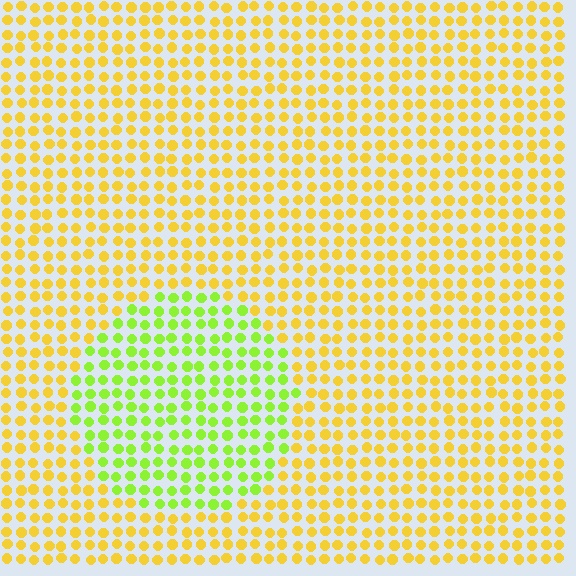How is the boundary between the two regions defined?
The boundary is defined purely by a slight shift in hue (about 44 degrees). Spacing, size, and orientation are identical on both sides.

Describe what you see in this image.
The image is filled with small yellow elements in a uniform arrangement. A circle-shaped region is visible where the elements are tinted to a slightly different hue, forming a subtle color boundary.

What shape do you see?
I see a circle.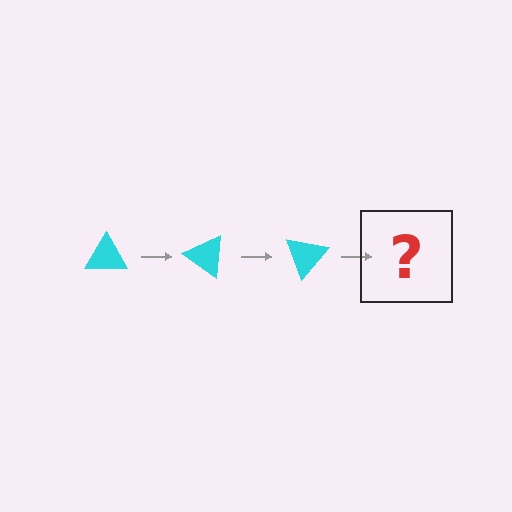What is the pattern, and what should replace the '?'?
The pattern is that the triangle rotates 35 degrees each step. The '?' should be a cyan triangle rotated 105 degrees.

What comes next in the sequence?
The next element should be a cyan triangle rotated 105 degrees.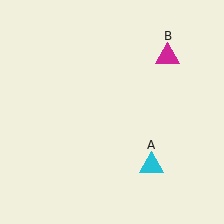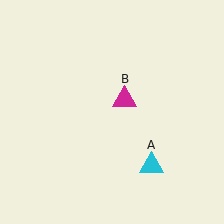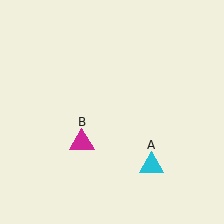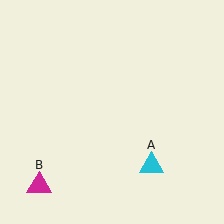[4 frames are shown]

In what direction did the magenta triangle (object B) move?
The magenta triangle (object B) moved down and to the left.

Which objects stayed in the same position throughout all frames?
Cyan triangle (object A) remained stationary.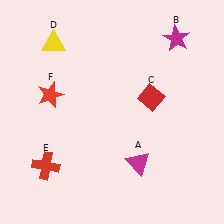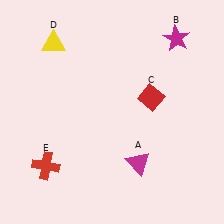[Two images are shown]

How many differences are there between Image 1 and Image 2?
There is 1 difference between the two images.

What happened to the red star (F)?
The red star (F) was removed in Image 2. It was in the top-left area of Image 1.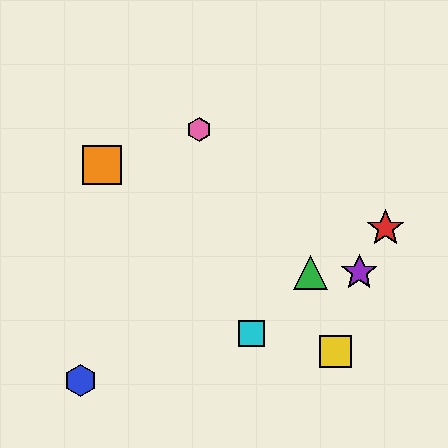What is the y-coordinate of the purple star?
The purple star is at y≈272.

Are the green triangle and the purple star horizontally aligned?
Yes, both are at y≈272.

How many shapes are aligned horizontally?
2 shapes (the green triangle, the purple star) are aligned horizontally.